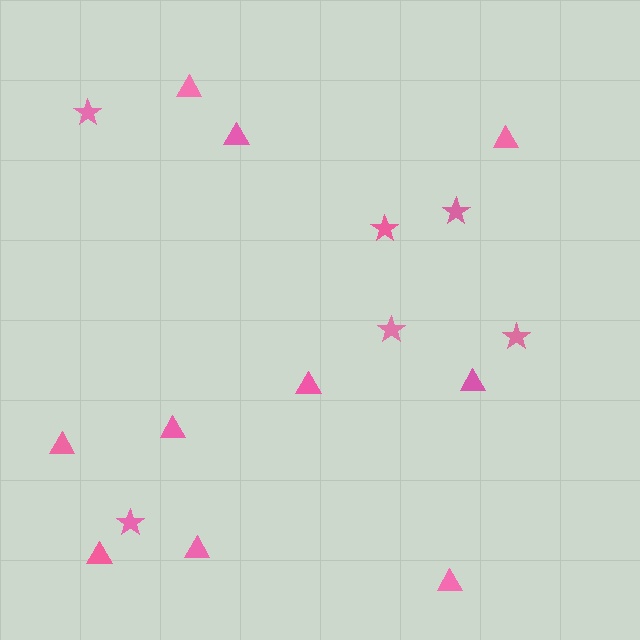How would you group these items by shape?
There are 2 groups: one group of stars (6) and one group of triangles (10).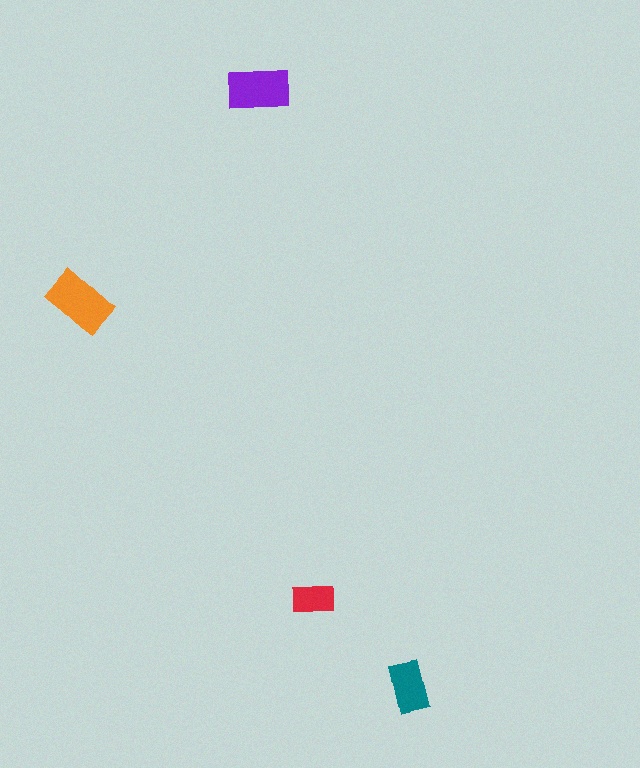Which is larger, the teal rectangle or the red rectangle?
The teal one.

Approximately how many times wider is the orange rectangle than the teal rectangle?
About 1.5 times wider.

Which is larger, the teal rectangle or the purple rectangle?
The purple one.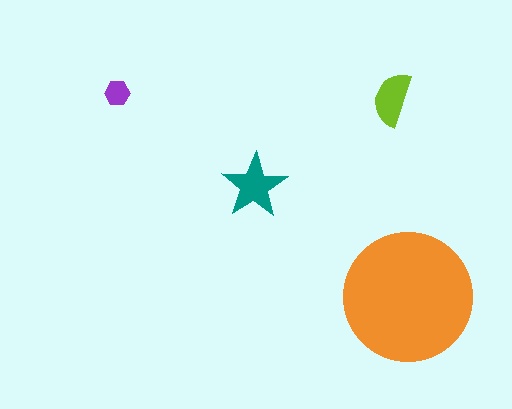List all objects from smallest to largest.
The purple hexagon, the lime semicircle, the teal star, the orange circle.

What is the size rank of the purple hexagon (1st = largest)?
4th.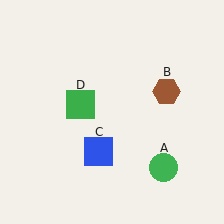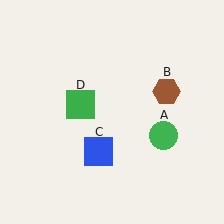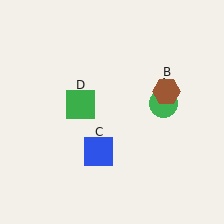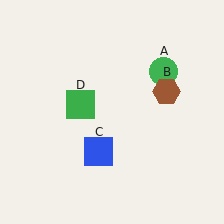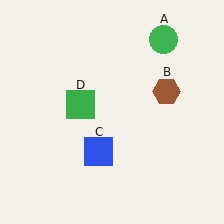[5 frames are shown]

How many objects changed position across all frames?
1 object changed position: green circle (object A).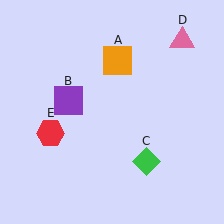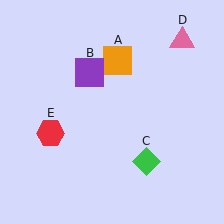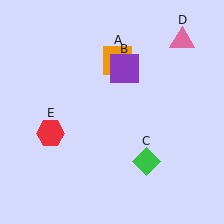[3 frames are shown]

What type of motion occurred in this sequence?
The purple square (object B) rotated clockwise around the center of the scene.